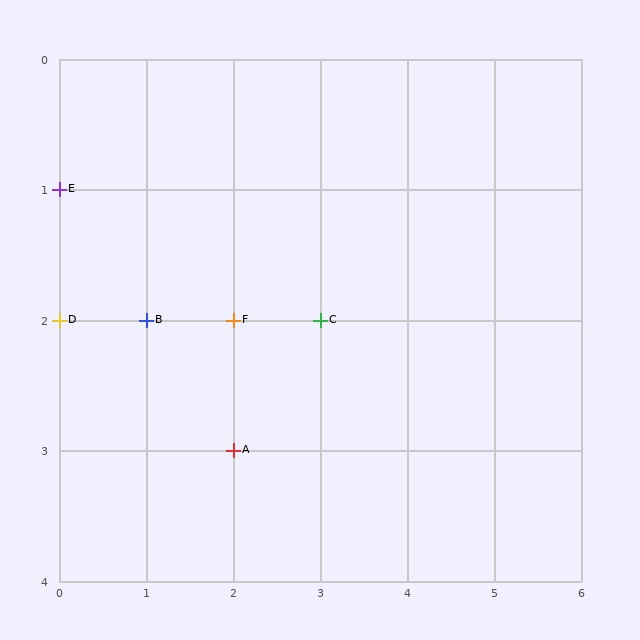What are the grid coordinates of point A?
Point A is at grid coordinates (2, 3).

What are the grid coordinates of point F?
Point F is at grid coordinates (2, 2).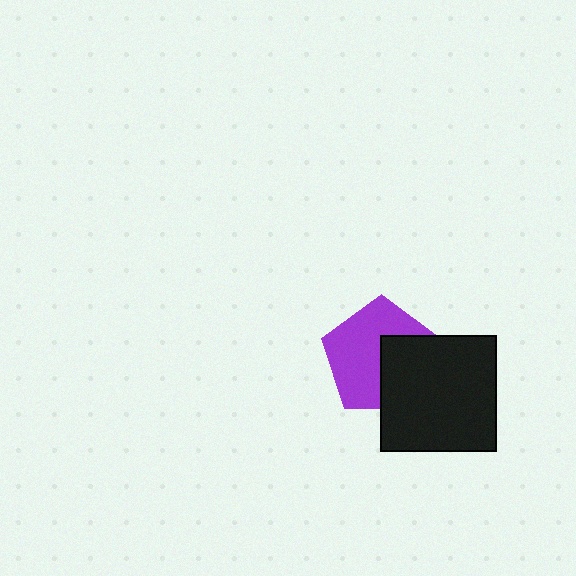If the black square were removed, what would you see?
You would see the complete purple pentagon.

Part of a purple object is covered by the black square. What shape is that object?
It is a pentagon.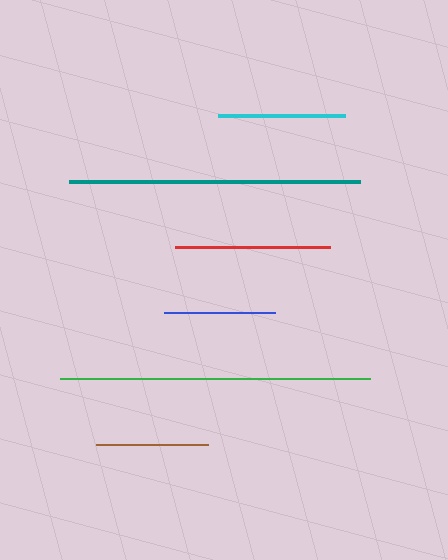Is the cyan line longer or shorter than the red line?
The red line is longer than the cyan line.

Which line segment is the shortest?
The blue line is the shortest at approximately 111 pixels.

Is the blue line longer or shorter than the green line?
The green line is longer than the blue line.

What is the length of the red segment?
The red segment is approximately 155 pixels long.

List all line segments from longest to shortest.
From longest to shortest: green, teal, red, cyan, brown, blue.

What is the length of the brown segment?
The brown segment is approximately 112 pixels long.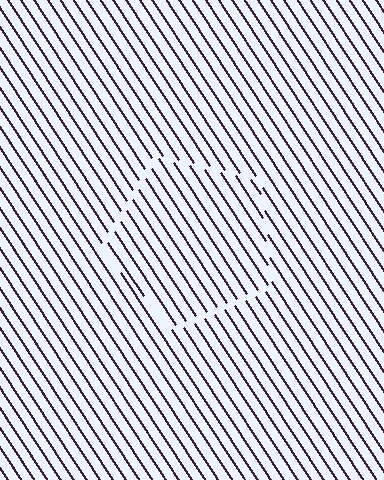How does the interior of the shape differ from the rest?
The interior of the shape contains the same grating, shifted by half a period — the contour is defined by the phase discontinuity where line-ends from the inner and outer gratings abut.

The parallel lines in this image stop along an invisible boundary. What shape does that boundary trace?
An illusory pentagon. The interior of the shape contains the same grating, shifted by half a period — the contour is defined by the phase discontinuity where line-ends from the inner and outer gratings abut.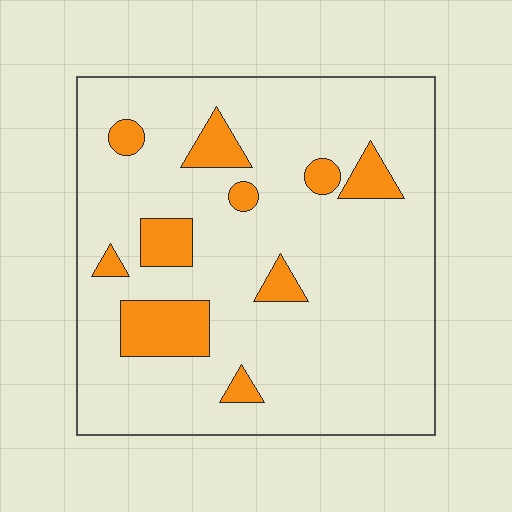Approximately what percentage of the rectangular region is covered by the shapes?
Approximately 15%.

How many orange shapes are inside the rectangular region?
10.